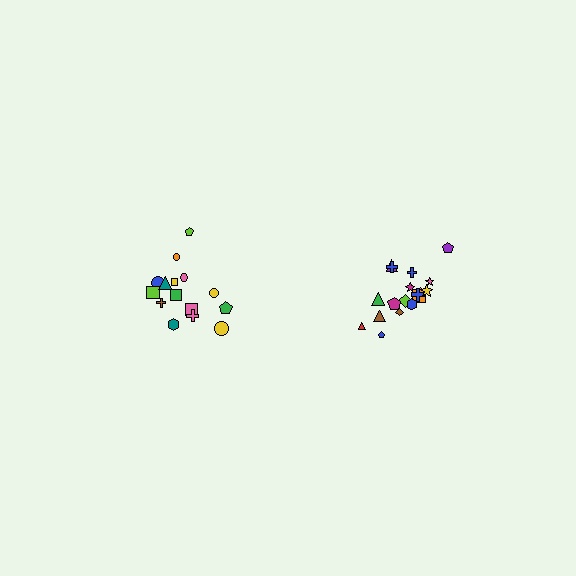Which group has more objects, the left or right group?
The right group.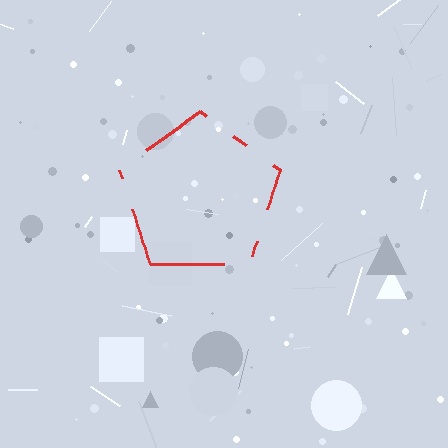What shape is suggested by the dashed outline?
The dashed outline suggests a pentagon.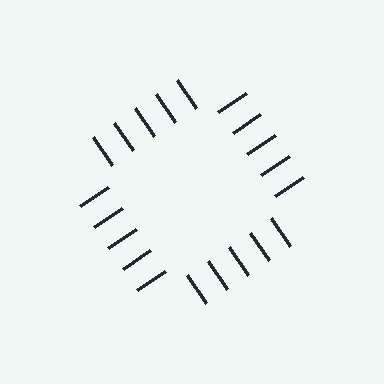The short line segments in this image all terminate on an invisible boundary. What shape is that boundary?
An illusory square — the line segments terminate on its edges but no continuous stroke is drawn.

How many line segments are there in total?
20 — 5 along each of the 4 edges.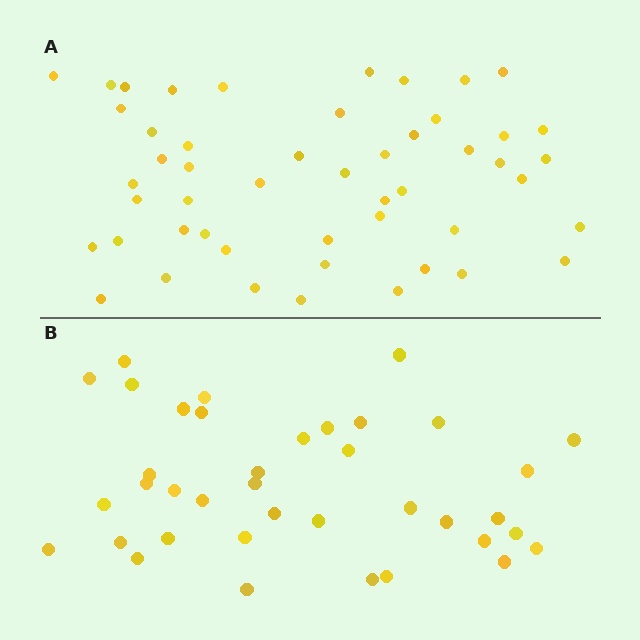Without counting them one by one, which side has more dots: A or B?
Region A (the top region) has more dots.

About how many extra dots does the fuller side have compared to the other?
Region A has roughly 12 or so more dots than region B.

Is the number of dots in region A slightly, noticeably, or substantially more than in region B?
Region A has noticeably more, but not dramatically so. The ratio is roughly 1.3 to 1.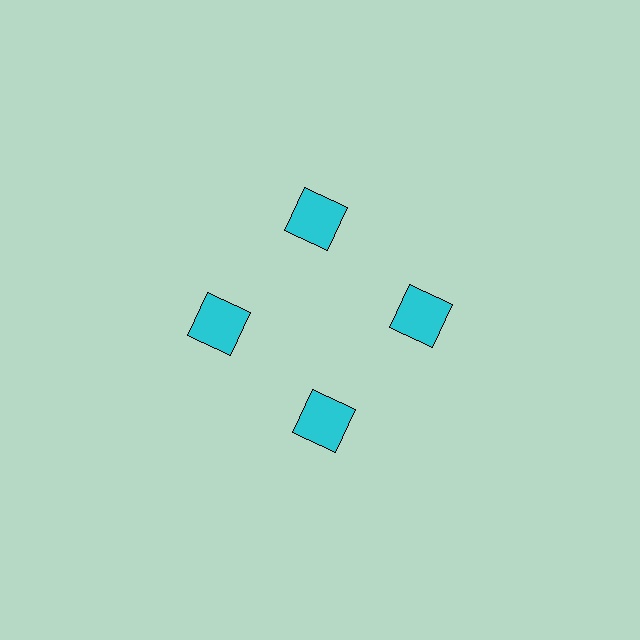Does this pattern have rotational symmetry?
Yes, this pattern has 4-fold rotational symmetry. It looks the same after rotating 90 degrees around the center.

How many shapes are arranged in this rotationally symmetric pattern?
There are 4 shapes, arranged in 4 groups of 1.